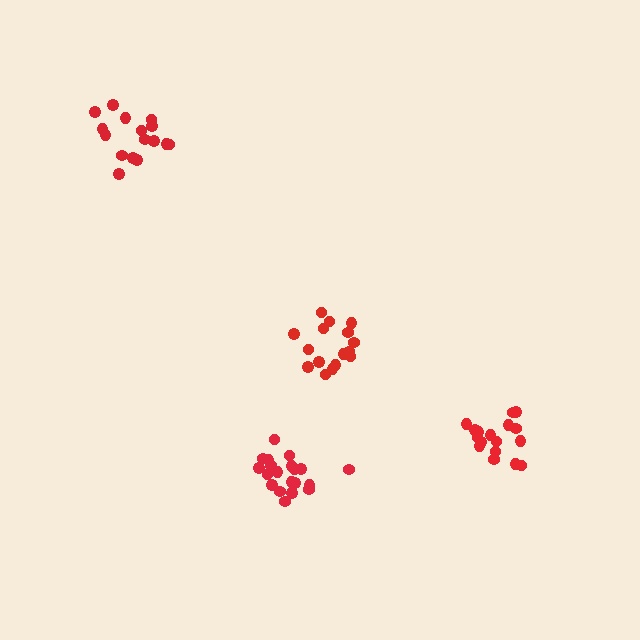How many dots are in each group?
Group 1: 16 dots, Group 2: 16 dots, Group 3: 20 dots, Group 4: 17 dots (69 total).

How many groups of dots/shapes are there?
There are 4 groups.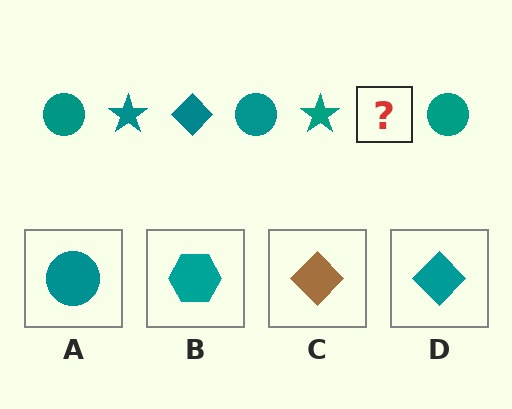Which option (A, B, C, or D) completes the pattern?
D.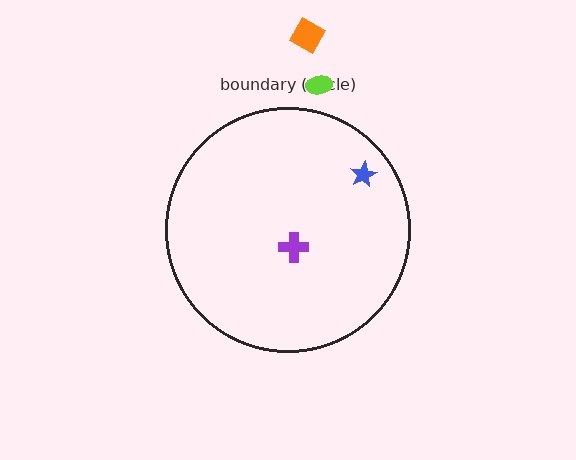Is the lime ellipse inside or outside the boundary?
Outside.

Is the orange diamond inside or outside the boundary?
Outside.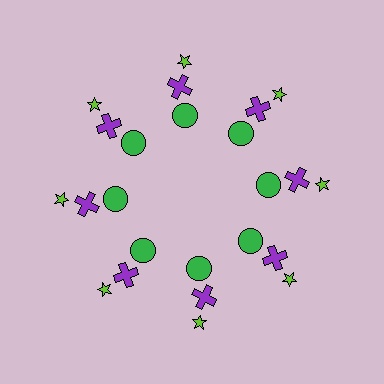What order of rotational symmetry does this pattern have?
This pattern has 8-fold rotational symmetry.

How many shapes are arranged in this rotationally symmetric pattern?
There are 24 shapes, arranged in 8 groups of 3.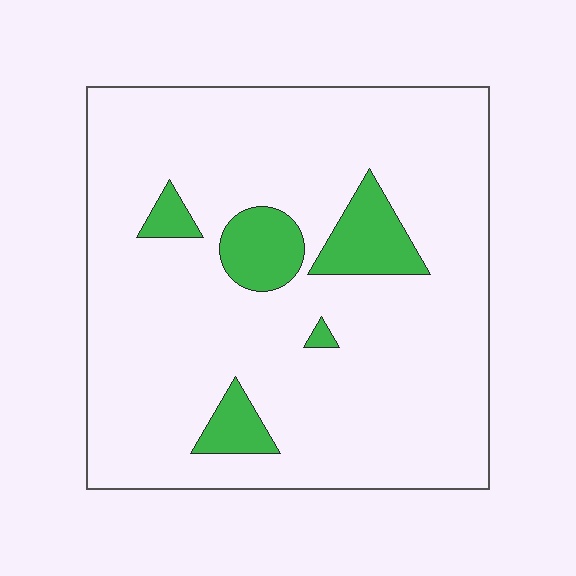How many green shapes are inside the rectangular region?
5.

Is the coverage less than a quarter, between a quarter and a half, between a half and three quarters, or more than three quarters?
Less than a quarter.